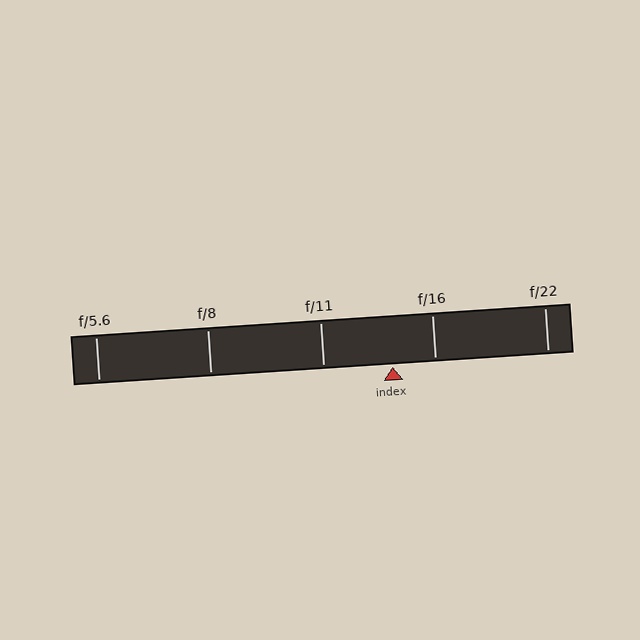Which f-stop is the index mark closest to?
The index mark is closest to f/16.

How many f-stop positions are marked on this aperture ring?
There are 5 f-stop positions marked.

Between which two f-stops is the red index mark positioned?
The index mark is between f/11 and f/16.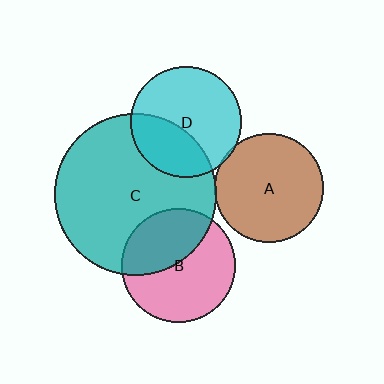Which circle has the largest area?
Circle C (teal).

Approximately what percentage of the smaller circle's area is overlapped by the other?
Approximately 5%.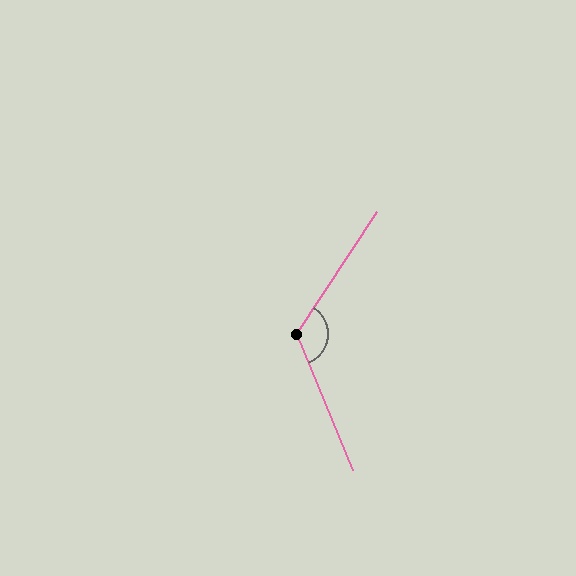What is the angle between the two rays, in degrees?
Approximately 124 degrees.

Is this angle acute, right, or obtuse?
It is obtuse.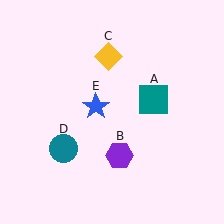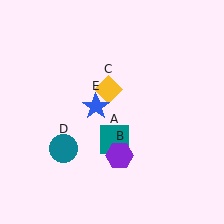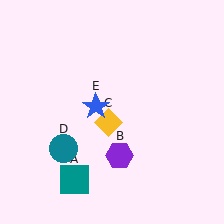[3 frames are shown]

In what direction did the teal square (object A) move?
The teal square (object A) moved down and to the left.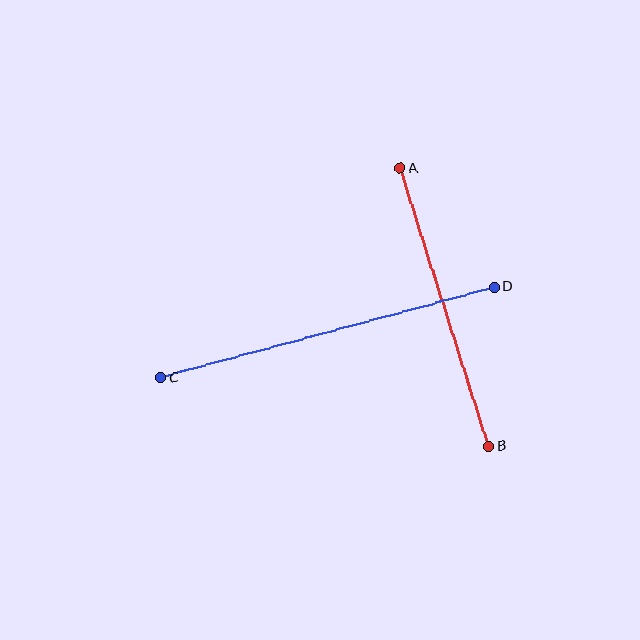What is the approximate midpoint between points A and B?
The midpoint is at approximately (444, 307) pixels.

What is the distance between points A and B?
The distance is approximately 292 pixels.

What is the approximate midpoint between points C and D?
The midpoint is at approximately (327, 332) pixels.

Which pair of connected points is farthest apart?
Points C and D are farthest apart.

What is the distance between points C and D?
The distance is approximately 346 pixels.